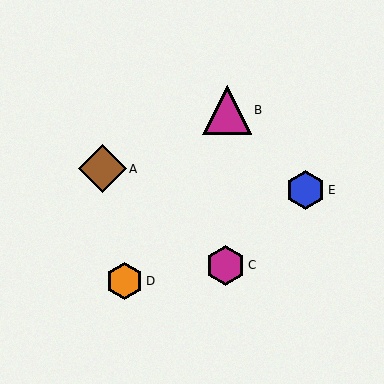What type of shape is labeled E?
Shape E is a blue hexagon.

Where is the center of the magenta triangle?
The center of the magenta triangle is at (227, 110).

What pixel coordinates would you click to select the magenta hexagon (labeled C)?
Click at (225, 265) to select the magenta hexagon C.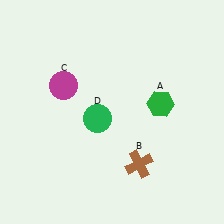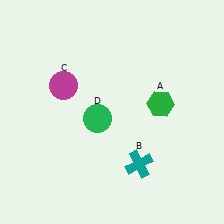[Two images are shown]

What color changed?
The cross (B) changed from brown in Image 1 to teal in Image 2.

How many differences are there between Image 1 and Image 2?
There is 1 difference between the two images.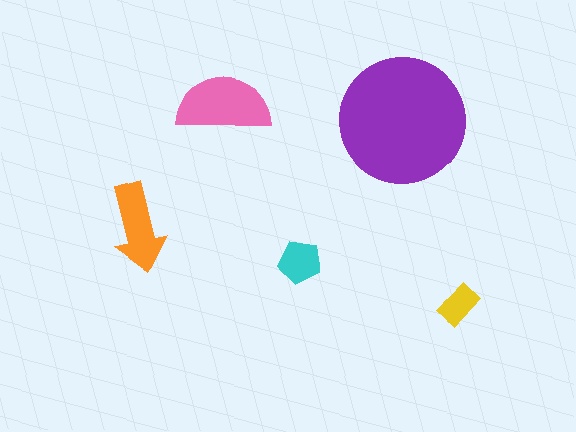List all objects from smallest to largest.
The yellow rectangle, the cyan pentagon, the orange arrow, the pink semicircle, the purple circle.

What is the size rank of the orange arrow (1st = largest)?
3rd.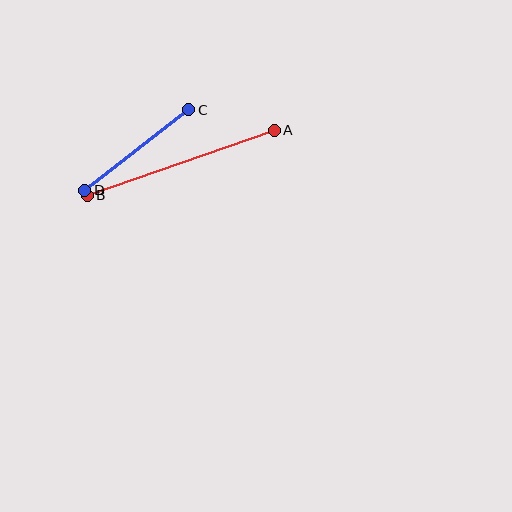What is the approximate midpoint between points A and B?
The midpoint is at approximately (181, 163) pixels.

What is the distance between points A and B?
The distance is approximately 198 pixels.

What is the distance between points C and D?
The distance is approximately 132 pixels.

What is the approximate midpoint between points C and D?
The midpoint is at approximately (137, 150) pixels.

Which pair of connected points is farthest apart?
Points A and B are farthest apart.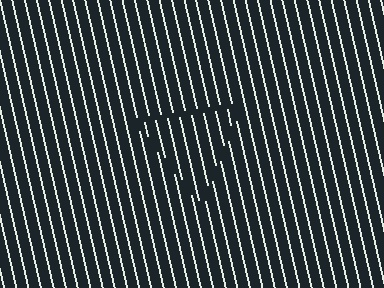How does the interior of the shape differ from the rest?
The interior of the shape contains the same grating, shifted by half a period — the contour is defined by the phase discontinuity where line-ends from the inner and outer gratings abut.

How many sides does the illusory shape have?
3 sides — the line-ends trace a triangle.